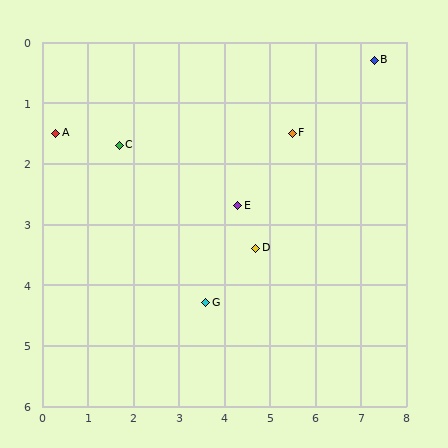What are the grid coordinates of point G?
Point G is at approximately (3.6, 4.3).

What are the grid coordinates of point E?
Point E is at approximately (4.3, 2.7).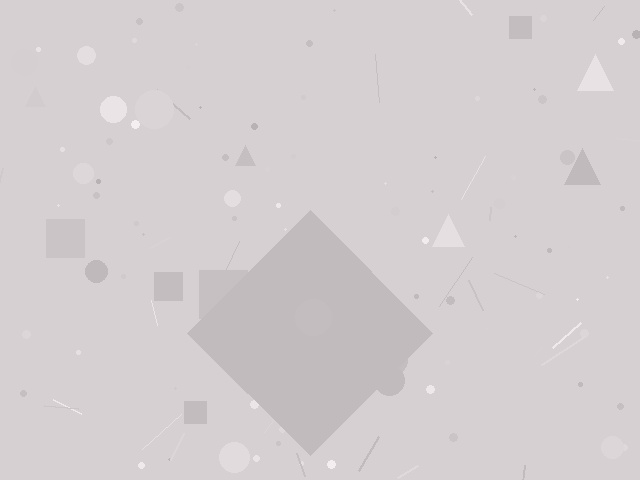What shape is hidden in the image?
A diamond is hidden in the image.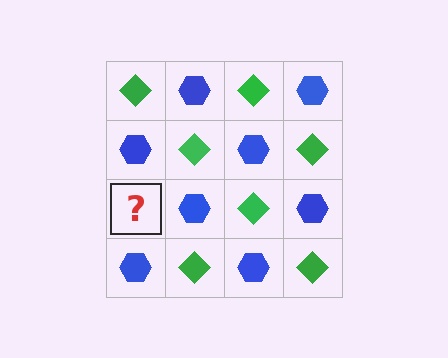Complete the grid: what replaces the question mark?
The question mark should be replaced with a green diamond.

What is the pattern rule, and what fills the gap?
The rule is that it alternates green diamond and blue hexagon in a checkerboard pattern. The gap should be filled with a green diamond.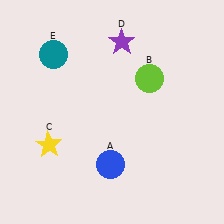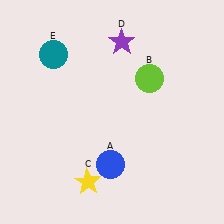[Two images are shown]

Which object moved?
The yellow star (C) moved right.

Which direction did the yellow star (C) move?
The yellow star (C) moved right.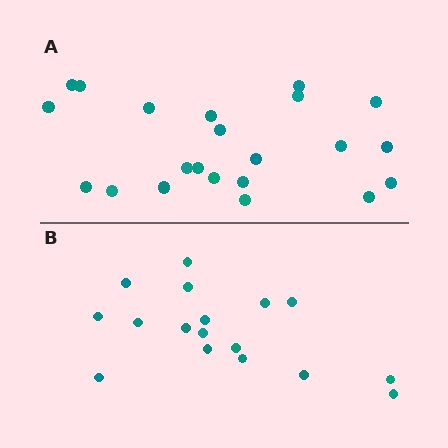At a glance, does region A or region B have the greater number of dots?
Region A (the top region) has more dots.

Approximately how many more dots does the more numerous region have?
Region A has about 5 more dots than region B.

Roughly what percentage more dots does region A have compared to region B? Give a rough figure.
About 30% more.